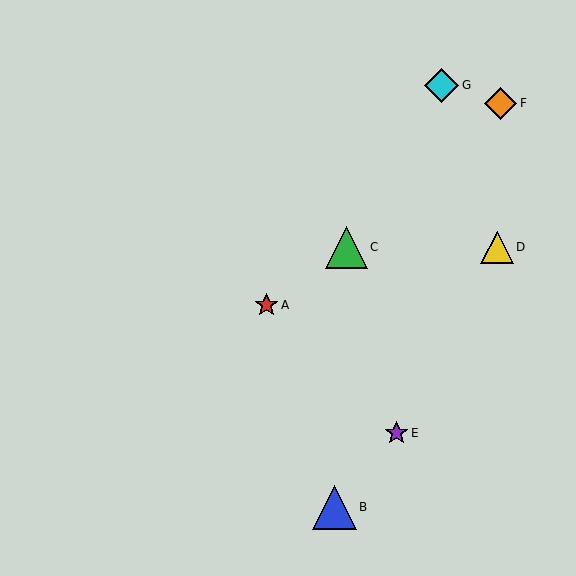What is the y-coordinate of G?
Object G is at y≈85.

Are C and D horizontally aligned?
Yes, both are at y≈247.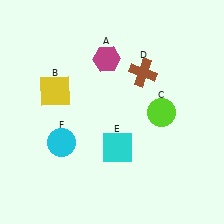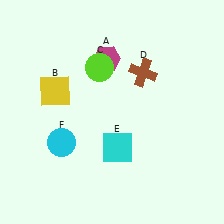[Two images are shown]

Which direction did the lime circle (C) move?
The lime circle (C) moved left.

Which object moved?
The lime circle (C) moved left.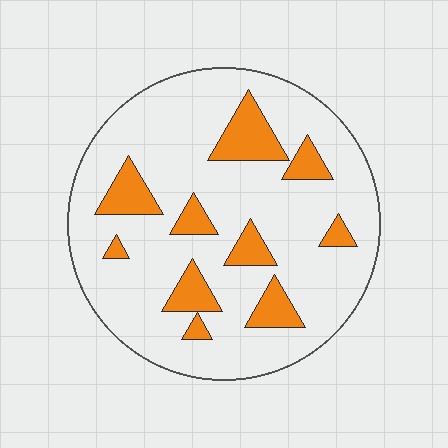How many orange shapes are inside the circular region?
10.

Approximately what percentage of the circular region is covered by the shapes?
Approximately 20%.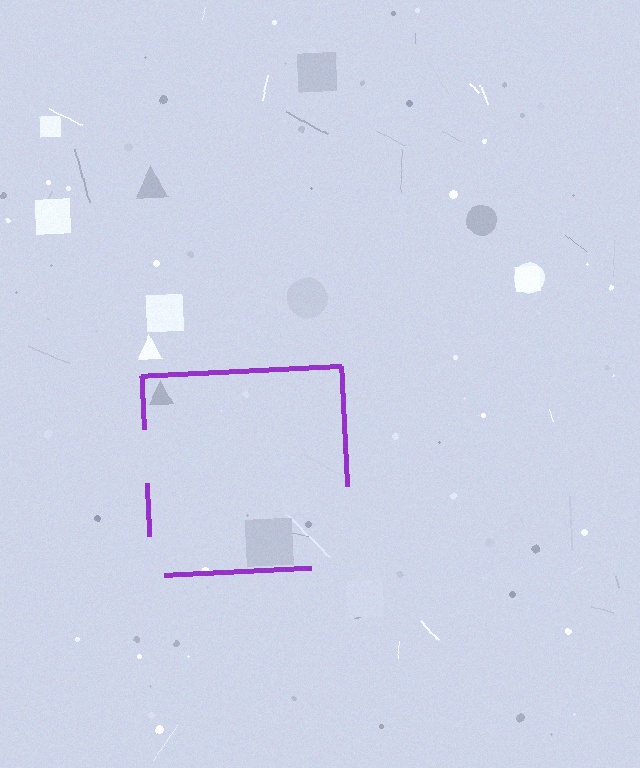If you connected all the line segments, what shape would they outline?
They would outline a square.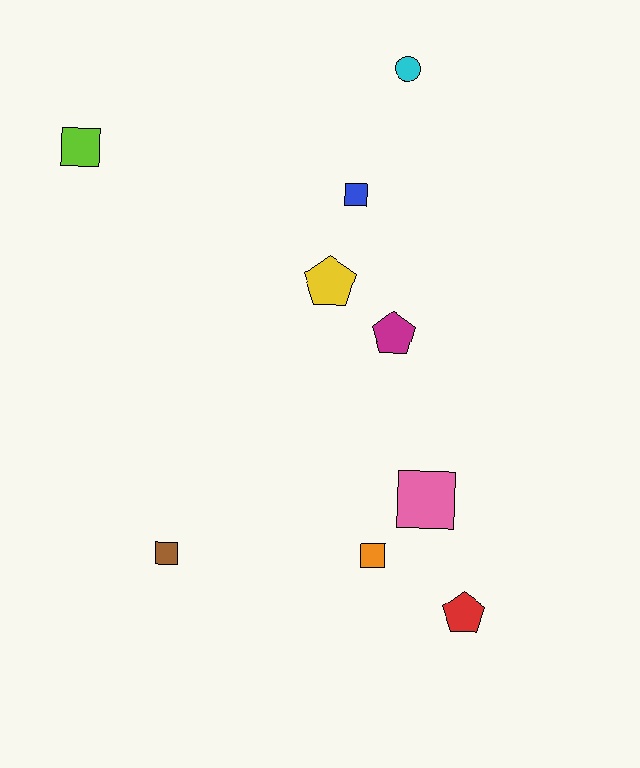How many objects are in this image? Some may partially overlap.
There are 9 objects.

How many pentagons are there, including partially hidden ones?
There are 3 pentagons.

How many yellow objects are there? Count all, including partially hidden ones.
There is 1 yellow object.